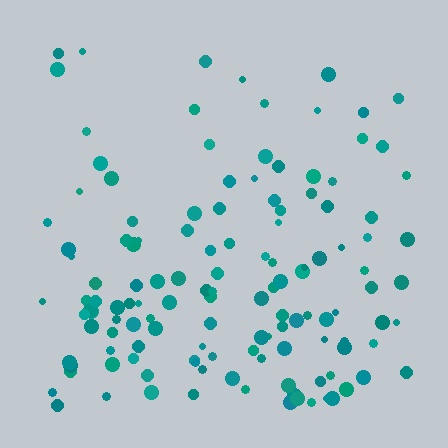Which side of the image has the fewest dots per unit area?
The top.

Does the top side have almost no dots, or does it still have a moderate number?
Still a moderate number, just noticeably fewer than the bottom.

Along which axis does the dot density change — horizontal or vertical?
Vertical.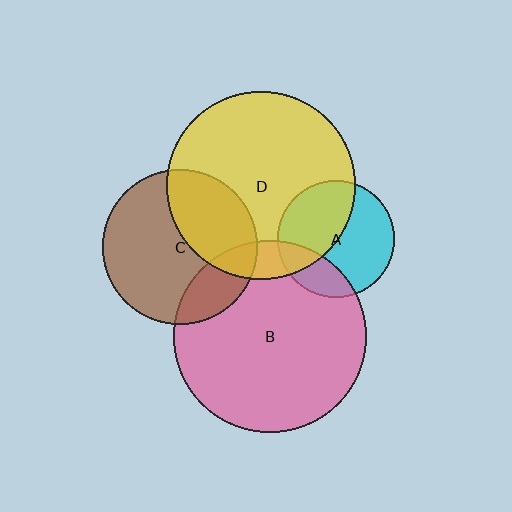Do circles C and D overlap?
Yes.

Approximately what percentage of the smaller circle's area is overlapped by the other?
Approximately 35%.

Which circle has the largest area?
Circle B (pink).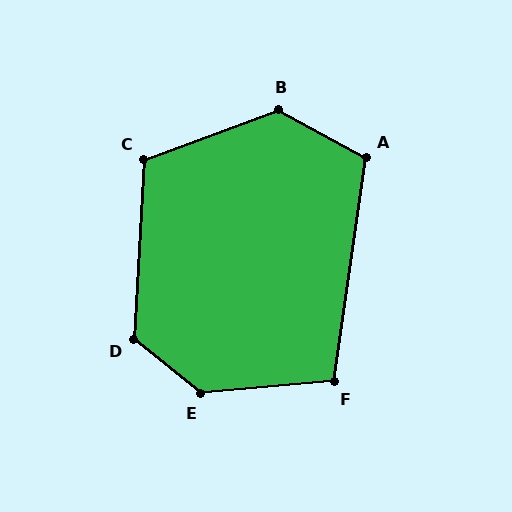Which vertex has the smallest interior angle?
F, at approximately 103 degrees.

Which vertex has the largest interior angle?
E, at approximately 136 degrees.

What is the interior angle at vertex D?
Approximately 126 degrees (obtuse).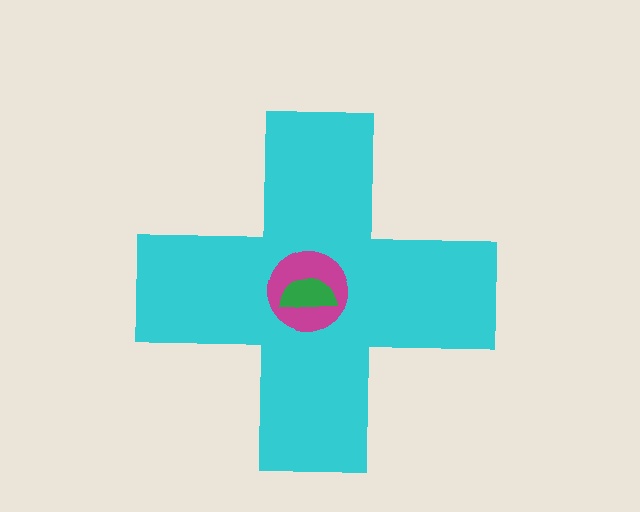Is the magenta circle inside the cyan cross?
Yes.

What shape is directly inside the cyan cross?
The magenta circle.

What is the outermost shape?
The cyan cross.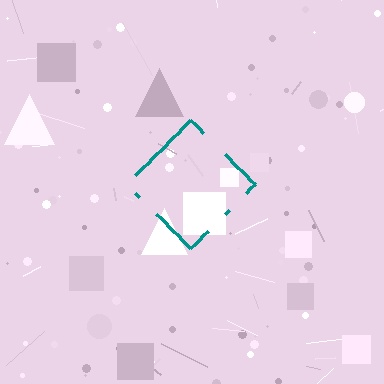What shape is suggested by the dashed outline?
The dashed outline suggests a diamond.